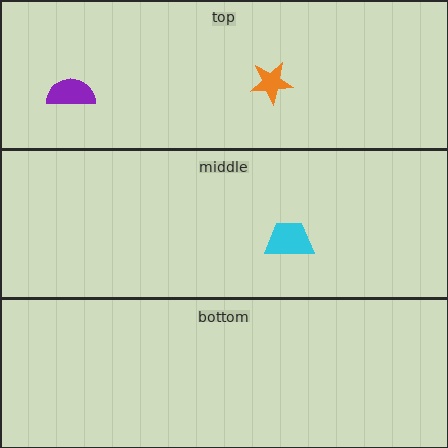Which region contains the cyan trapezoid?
The middle region.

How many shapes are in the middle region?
1.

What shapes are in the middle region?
The cyan trapezoid.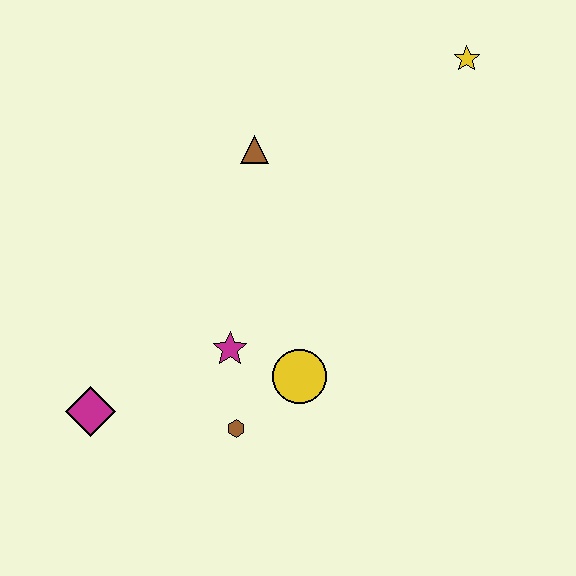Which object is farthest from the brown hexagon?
The yellow star is farthest from the brown hexagon.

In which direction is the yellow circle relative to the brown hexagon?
The yellow circle is to the right of the brown hexagon.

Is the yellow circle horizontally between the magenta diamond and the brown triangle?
No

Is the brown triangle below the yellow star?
Yes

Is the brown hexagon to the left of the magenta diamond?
No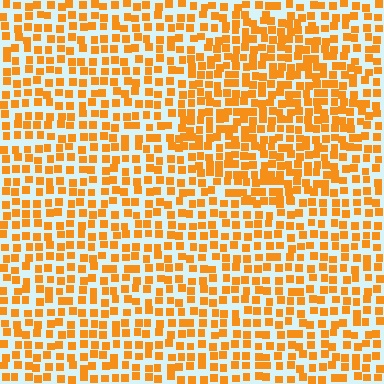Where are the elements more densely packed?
The elements are more densely packed inside the circle boundary.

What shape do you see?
I see a circle.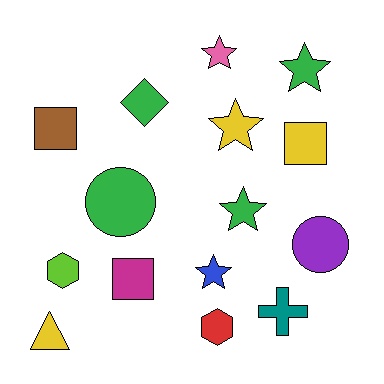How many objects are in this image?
There are 15 objects.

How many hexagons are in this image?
There are 2 hexagons.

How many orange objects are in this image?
There are no orange objects.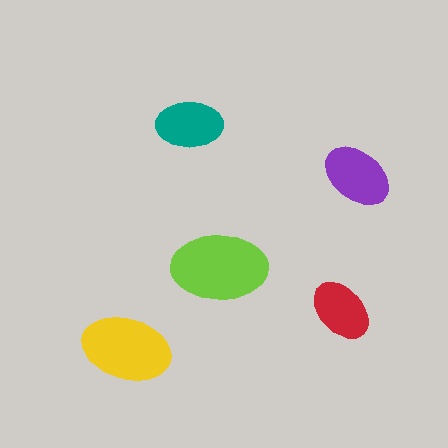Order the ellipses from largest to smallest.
the lime one, the yellow one, the purple one, the teal one, the red one.